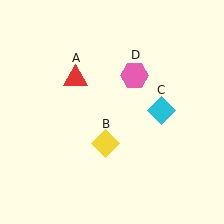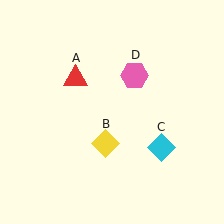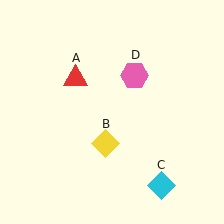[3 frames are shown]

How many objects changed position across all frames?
1 object changed position: cyan diamond (object C).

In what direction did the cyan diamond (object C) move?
The cyan diamond (object C) moved down.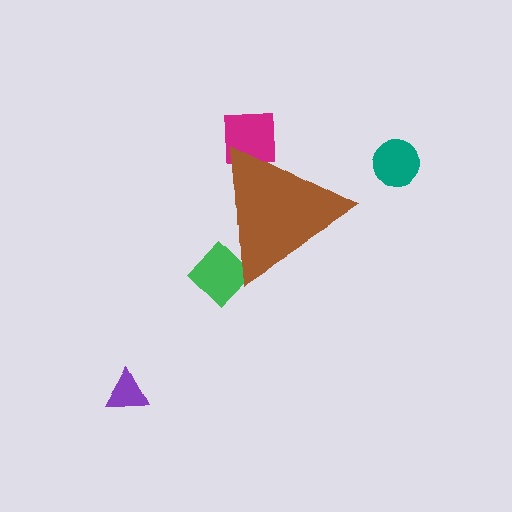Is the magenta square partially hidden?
Yes, the magenta square is partially hidden behind the brown triangle.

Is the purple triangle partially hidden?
No, the purple triangle is fully visible.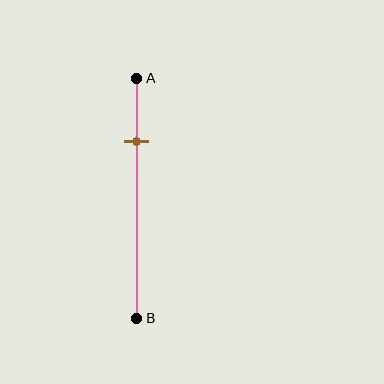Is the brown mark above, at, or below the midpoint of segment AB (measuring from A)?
The brown mark is above the midpoint of segment AB.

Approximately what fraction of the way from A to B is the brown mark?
The brown mark is approximately 25% of the way from A to B.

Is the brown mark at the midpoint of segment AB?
No, the mark is at about 25% from A, not at the 50% midpoint.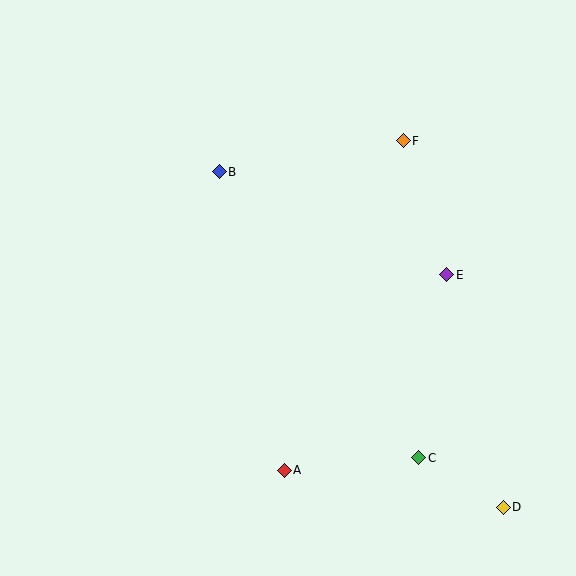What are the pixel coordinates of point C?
Point C is at (419, 458).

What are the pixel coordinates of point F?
Point F is at (403, 141).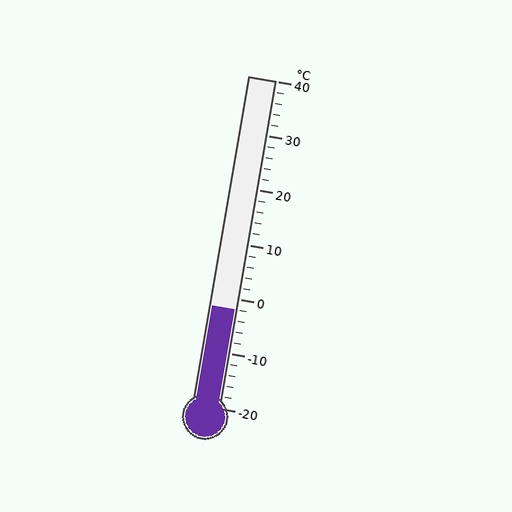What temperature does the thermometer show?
The thermometer shows approximately -2°C.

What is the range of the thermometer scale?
The thermometer scale ranges from -20°C to 40°C.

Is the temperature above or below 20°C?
The temperature is below 20°C.